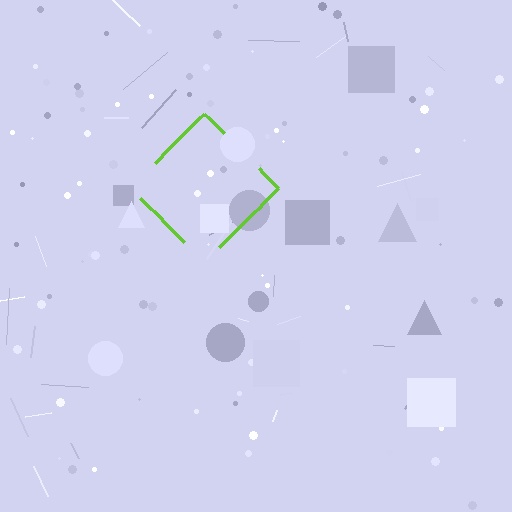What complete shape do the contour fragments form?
The contour fragments form a diamond.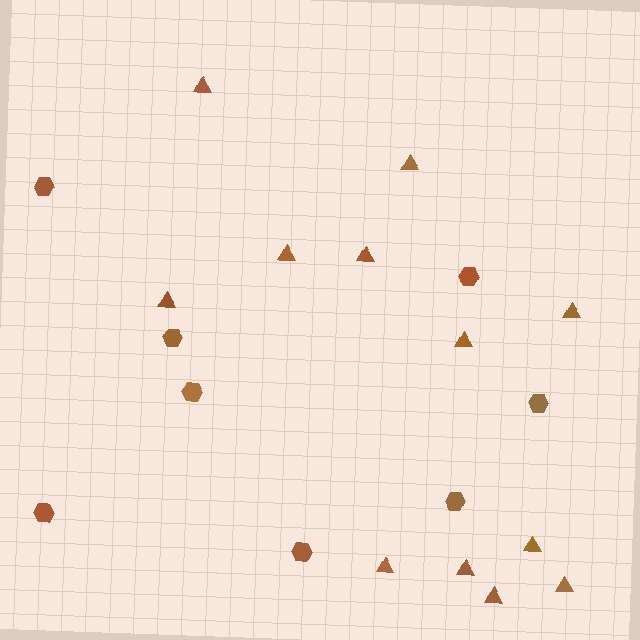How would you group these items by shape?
There are 2 groups: one group of hexagons (8) and one group of triangles (12).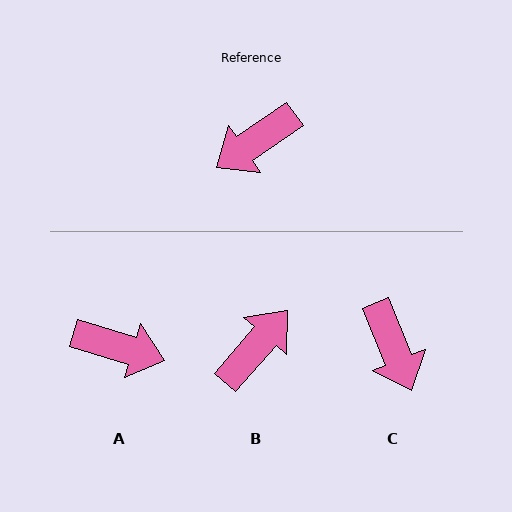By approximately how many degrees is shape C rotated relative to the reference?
Approximately 78 degrees counter-clockwise.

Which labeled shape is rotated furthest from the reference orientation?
B, about 165 degrees away.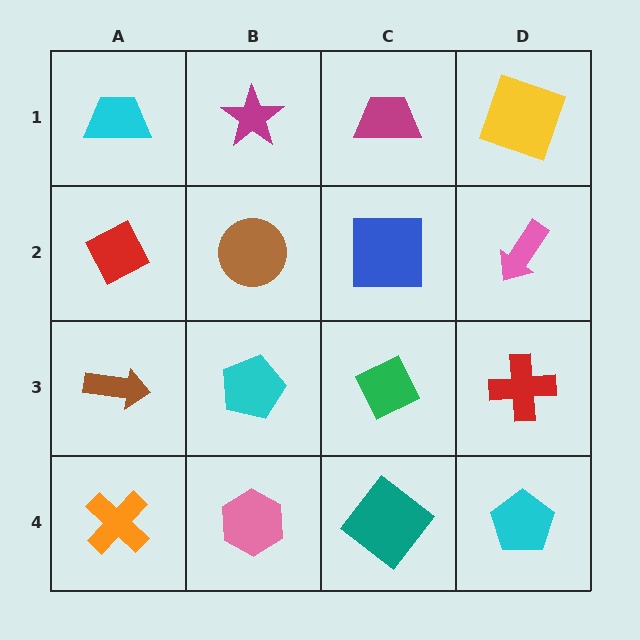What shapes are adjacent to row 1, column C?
A blue square (row 2, column C), a magenta star (row 1, column B), a yellow square (row 1, column D).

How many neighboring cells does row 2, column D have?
3.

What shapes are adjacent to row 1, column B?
A brown circle (row 2, column B), a cyan trapezoid (row 1, column A), a magenta trapezoid (row 1, column C).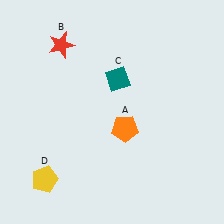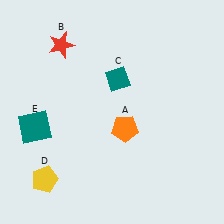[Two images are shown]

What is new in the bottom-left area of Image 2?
A teal square (E) was added in the bottom-left area of Image 2.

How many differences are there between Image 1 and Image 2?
There is 1 difference between the two images.